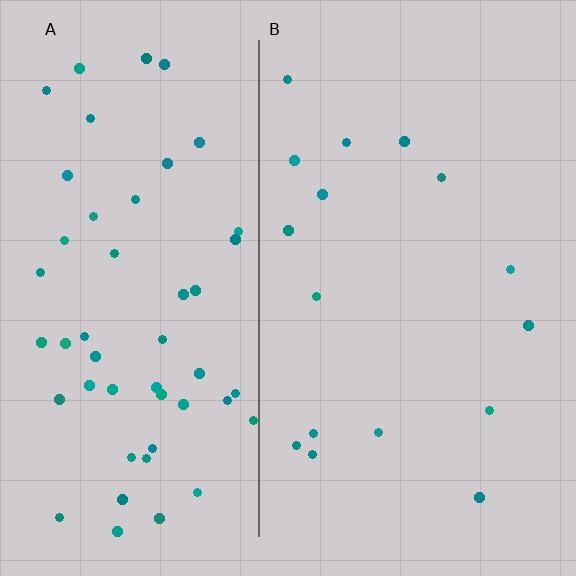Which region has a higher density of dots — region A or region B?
A (the left).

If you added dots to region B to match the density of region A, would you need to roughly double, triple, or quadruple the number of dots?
Approximately triple.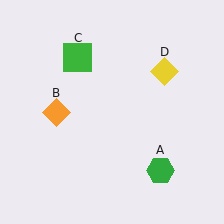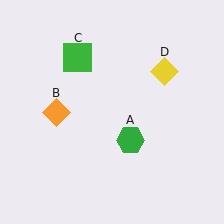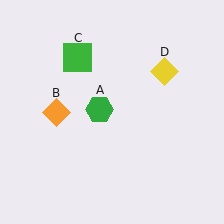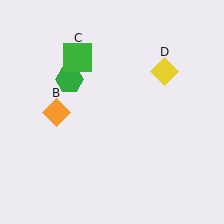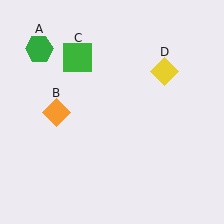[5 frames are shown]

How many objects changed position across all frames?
1 object changed position: green hexagon (object A).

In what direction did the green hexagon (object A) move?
The green hexagon (object A) moved up and to the left.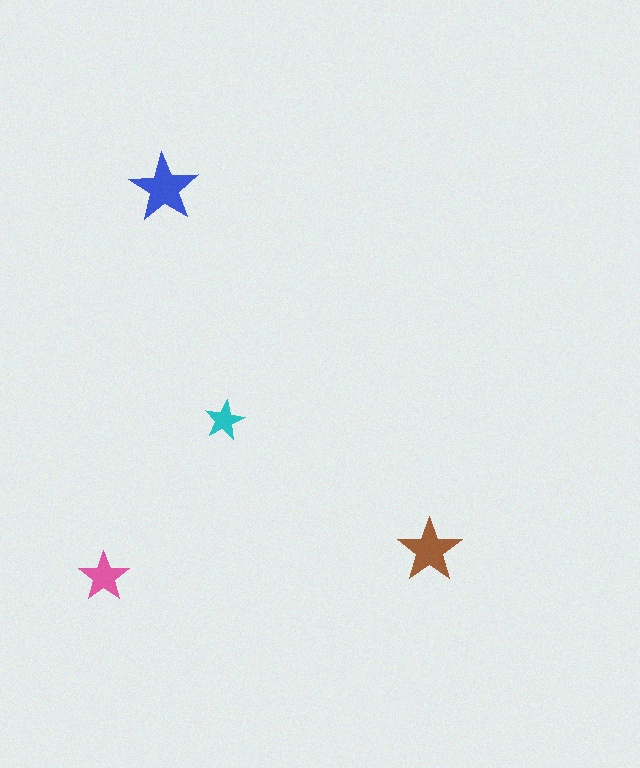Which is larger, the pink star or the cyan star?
The pink one.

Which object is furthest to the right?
The brown star is rightmost.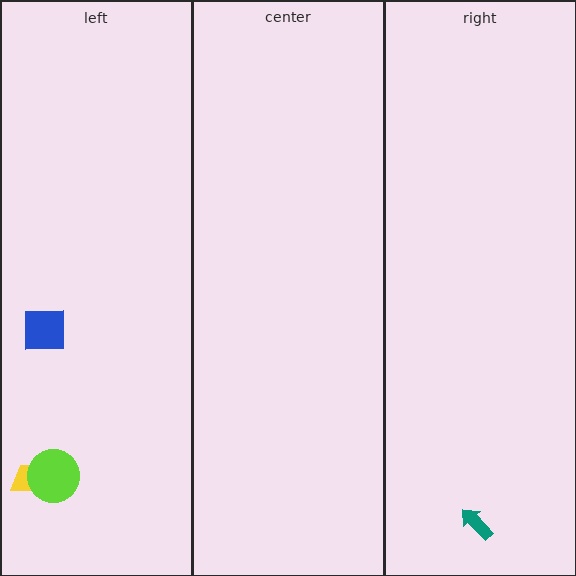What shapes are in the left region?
The yellow trapezoid, the blue square, the lime circle.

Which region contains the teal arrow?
The right region.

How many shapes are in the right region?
1.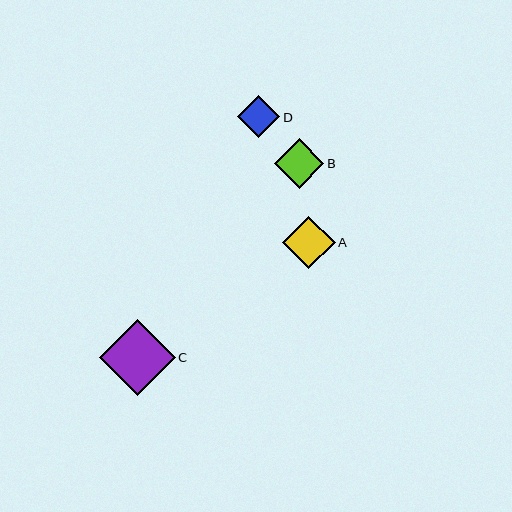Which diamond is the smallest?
Diamond D is the smallest with a size of approximately 42 pixels.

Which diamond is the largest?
Diamond C is the largest with a size of approximately 76 pixels.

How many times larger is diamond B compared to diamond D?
Diamond B is approximately 1.2 times the size of diamond D.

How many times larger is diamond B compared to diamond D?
Diamond B is approximately 1.2 times the size of diamond D.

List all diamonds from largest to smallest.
From largest to smallest: C, A, B, D.